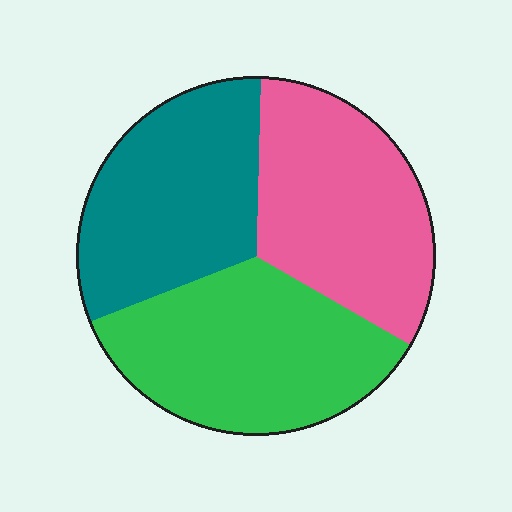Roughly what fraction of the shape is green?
Green takes up about three eighths (3/8) of the shape.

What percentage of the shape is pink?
Pink covers about 35% of the shape.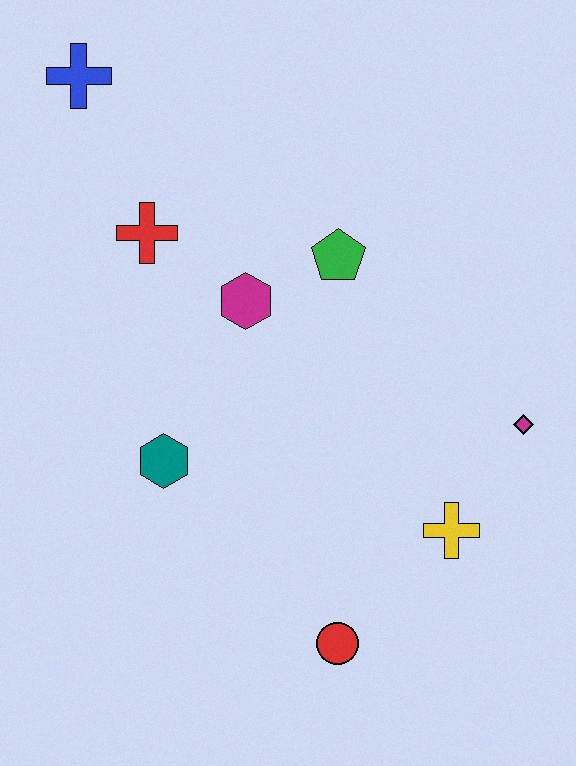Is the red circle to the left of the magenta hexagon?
No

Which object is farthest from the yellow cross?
The blue cross is farthest from the yellow cross.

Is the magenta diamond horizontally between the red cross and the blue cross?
No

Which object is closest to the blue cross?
The red cross is closest to the blue cross.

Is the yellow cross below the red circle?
No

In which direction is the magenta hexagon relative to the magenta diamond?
The magenta hexagon is to the left of the magenta diamond.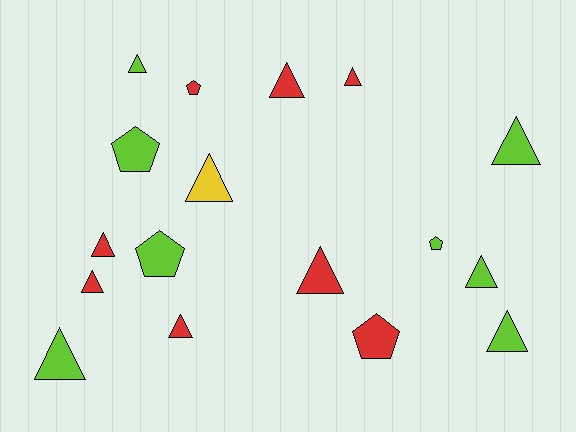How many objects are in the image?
There are 17 objects.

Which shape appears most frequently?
Triangle, with 12 objects.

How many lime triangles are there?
There are 5 lime triangles.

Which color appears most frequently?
Red, with 8 objects.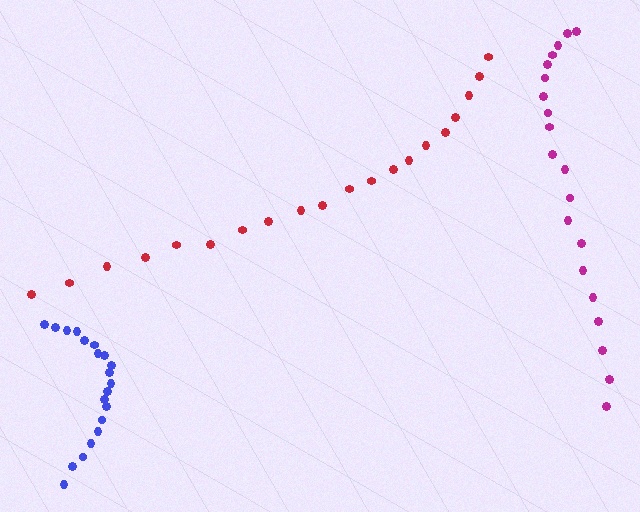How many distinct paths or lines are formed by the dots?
There are 3 distinct paths.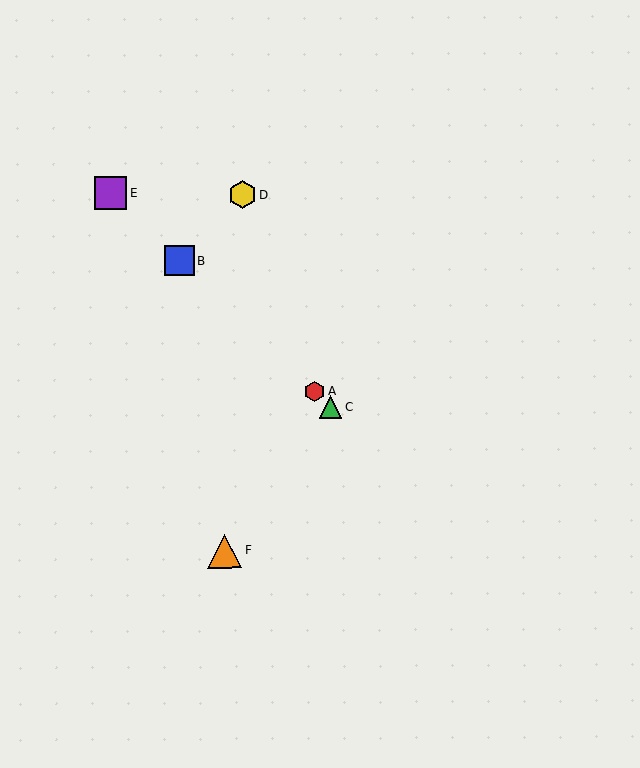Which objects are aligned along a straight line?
Objects A, B, C, E are aligned along a straight line.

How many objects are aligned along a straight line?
4 objects (A, B, C, E) are aligned along a straight line.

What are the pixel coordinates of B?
Object B is at (180, 261).